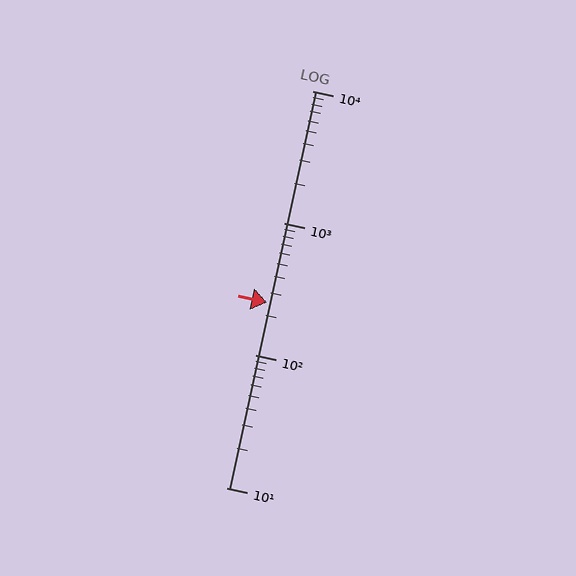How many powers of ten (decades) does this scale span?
The scale spans 3 decades, from 10 to 10000.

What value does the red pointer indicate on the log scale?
The pointer indicates approximately 250.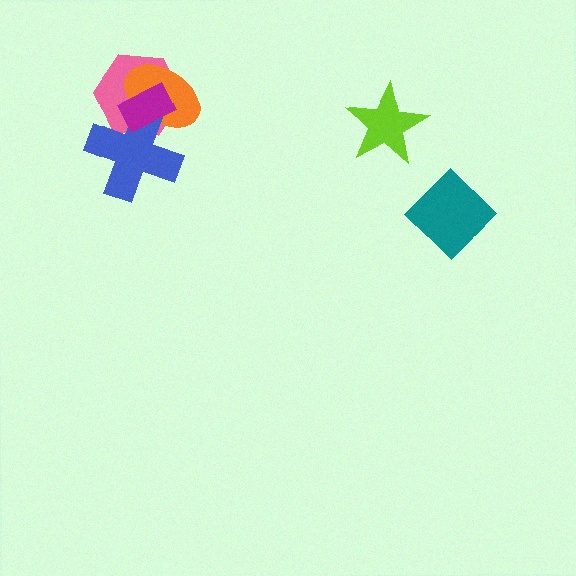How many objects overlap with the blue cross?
3 objects overlap with the blue cross.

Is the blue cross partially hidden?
Yes, it is partially covered by another shape.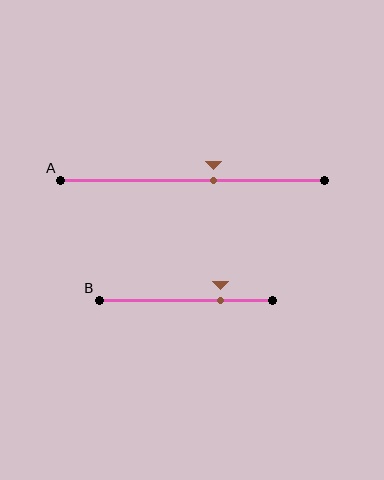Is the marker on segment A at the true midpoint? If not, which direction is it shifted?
No, the marker on segment A is shifted to the right by about 8% of the segment length.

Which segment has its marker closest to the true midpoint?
Segment A has its marker closest to the true midpoint.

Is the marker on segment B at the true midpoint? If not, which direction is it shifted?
No, the marker on segment B is shifted to the right by about 20% of the segment length.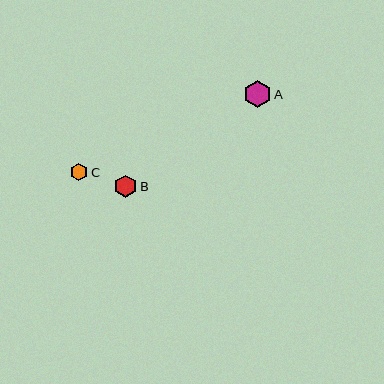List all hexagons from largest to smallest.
From largest to smallest: A, B, C.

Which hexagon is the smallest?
Hexagon C is the smallest with a size of approximately 17 pixels.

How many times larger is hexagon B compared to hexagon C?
Hexagon B is approximately 1.3 times the size of hexagon C.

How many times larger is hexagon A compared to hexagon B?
Hexagon A is approximately 1.2 times the size of hexagon B.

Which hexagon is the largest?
Hexagon A is the largest with a size of approximately 27 pixels.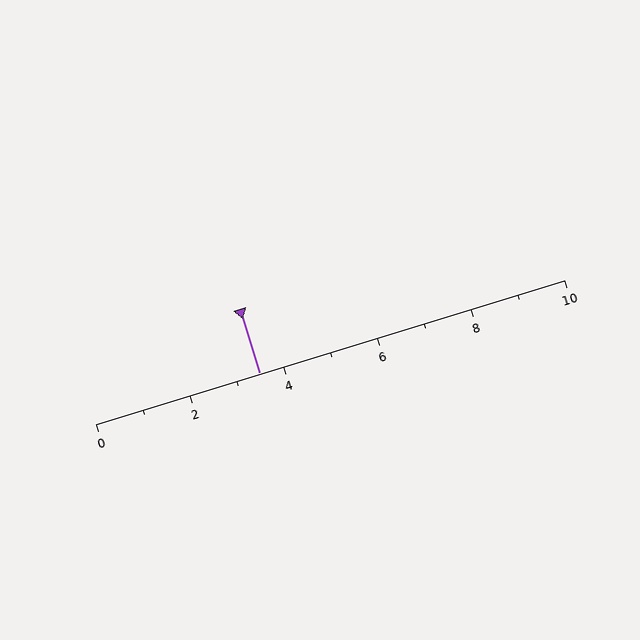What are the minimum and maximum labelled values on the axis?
The axis runs from 0 to 10.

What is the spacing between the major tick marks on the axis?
The major ticks are spaced 2 apart.